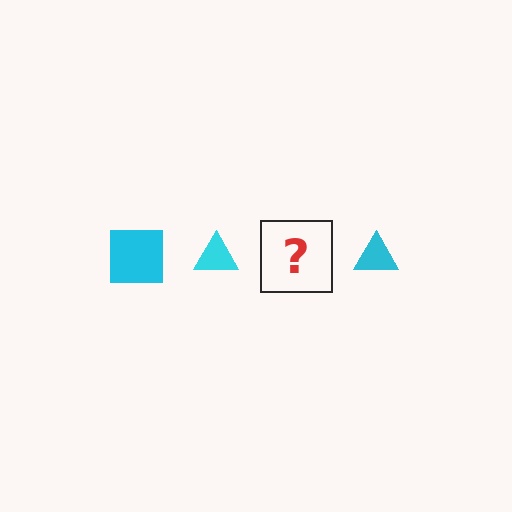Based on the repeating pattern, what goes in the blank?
The blank should be a cyan square.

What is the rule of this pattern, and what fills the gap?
The rule is that the pattern cycles through square, triangle shapes in cyan. The gap should be filled with a cyan square.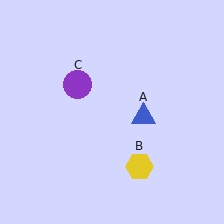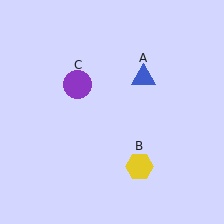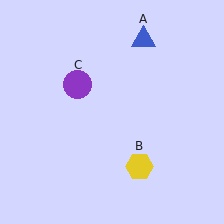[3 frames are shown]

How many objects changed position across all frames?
1 object changed position: blue triangle (object A).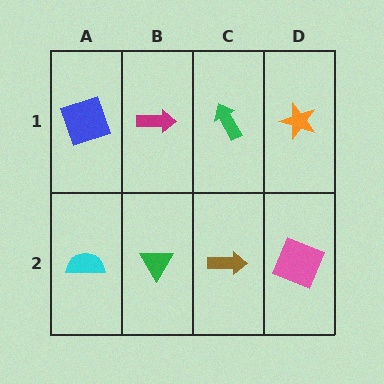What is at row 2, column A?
A cyan semicircle.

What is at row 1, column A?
A blue square.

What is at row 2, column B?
A green triangle.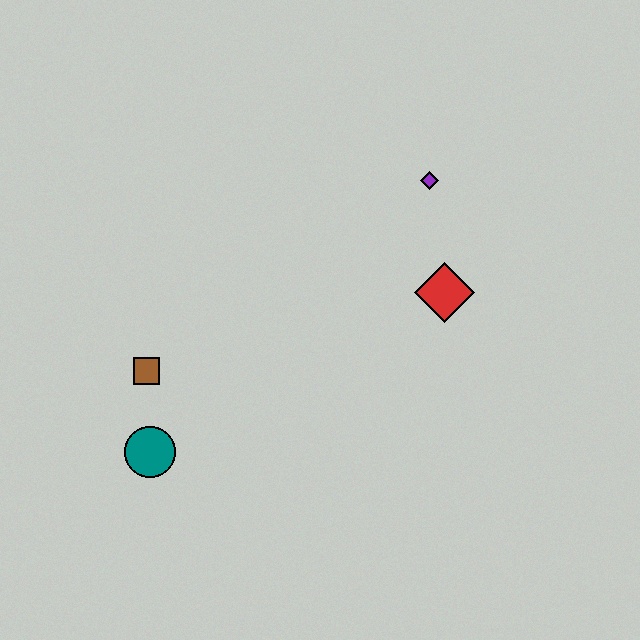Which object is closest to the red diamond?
The purple diamond is closest to the red diamond.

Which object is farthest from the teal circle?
The purple diamond is farthest from the teal circle.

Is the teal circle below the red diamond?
Yes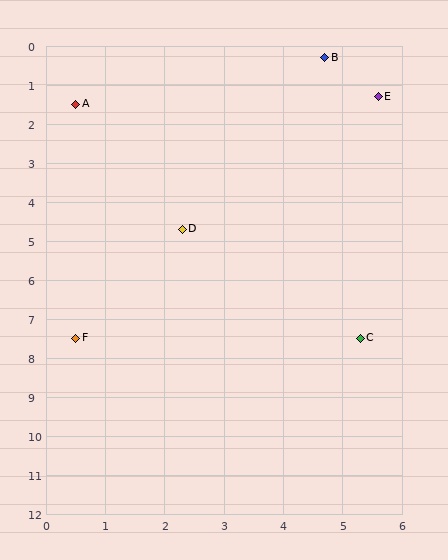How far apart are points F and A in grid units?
Points F and A are about 6.0 grid units apart.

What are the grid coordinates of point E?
Point E is at approximately (5.6, 1.3).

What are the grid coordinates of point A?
Point A is at approximately (0.5, 1.5).